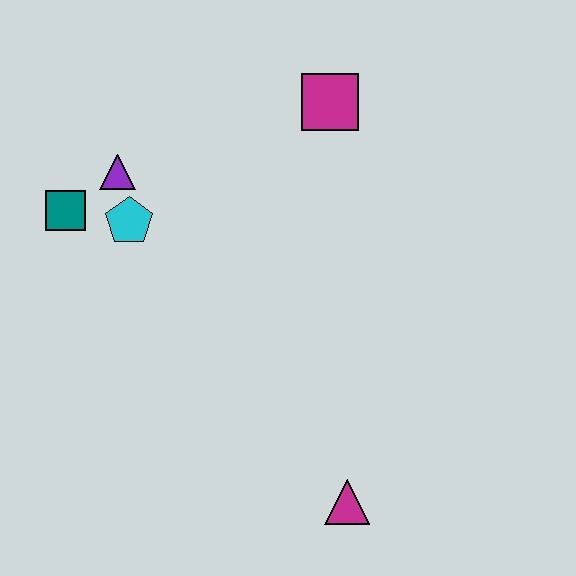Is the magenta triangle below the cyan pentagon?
Yes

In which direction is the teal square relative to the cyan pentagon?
The teal square is to the left of the cyan pentagon.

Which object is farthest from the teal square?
The magenta triangle is farthest from the teal square.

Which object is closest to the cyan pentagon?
The purple triangle is closest to the cyan pentagon.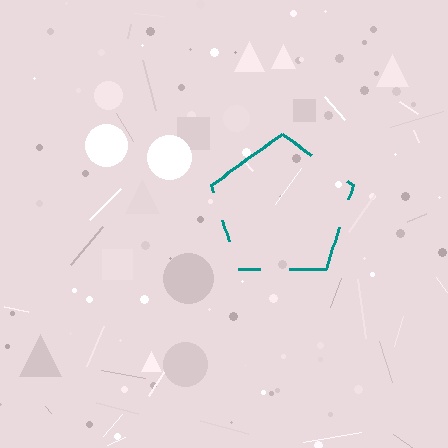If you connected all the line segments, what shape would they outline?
They would outline a pentagon.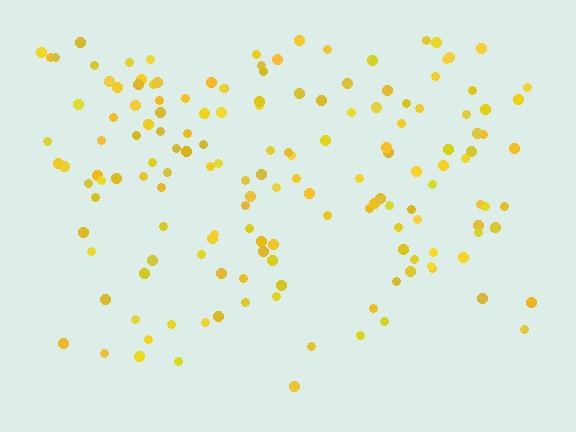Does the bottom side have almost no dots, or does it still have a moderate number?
Still a moderate number, just noticeably fewer than the top.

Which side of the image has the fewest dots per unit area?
The bottom.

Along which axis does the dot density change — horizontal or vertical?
Vertical.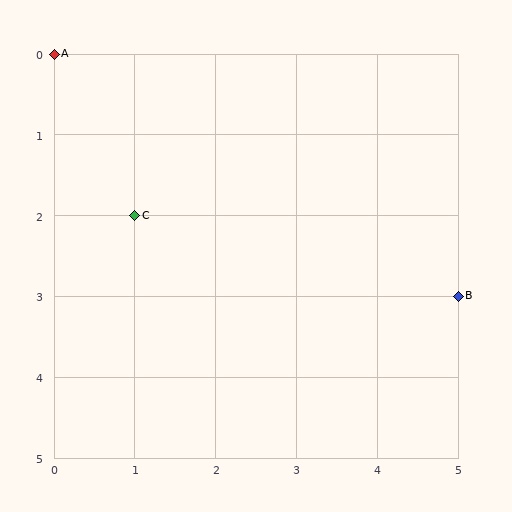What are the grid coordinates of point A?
Point A is at grid coordinates (0, 0).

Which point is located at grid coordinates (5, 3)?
Point B is at (5, 3).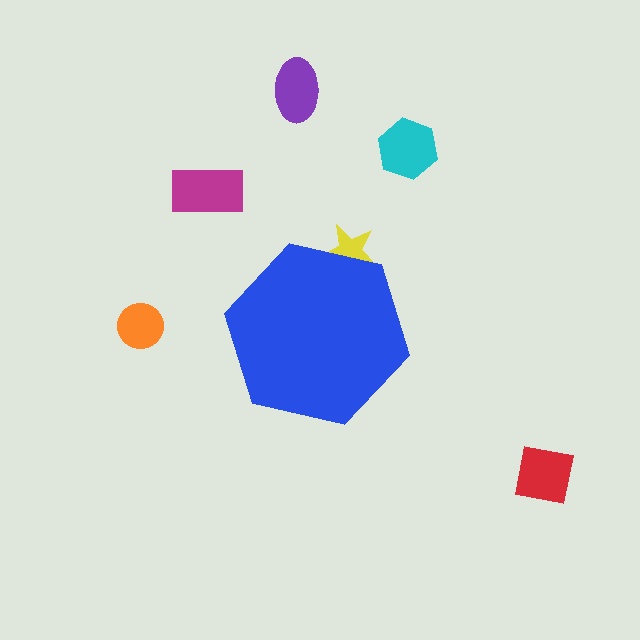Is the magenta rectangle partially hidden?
No, the magenta rectangle is fully visible.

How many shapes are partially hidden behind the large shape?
1 shape is partially hidden.